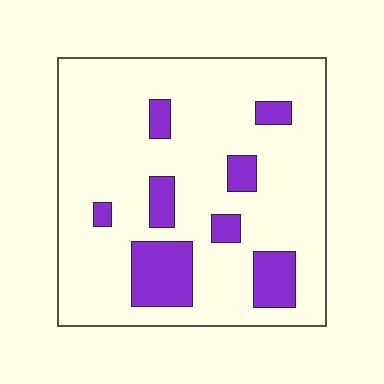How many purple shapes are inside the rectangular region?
8.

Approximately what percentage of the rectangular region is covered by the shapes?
Approximately 15%.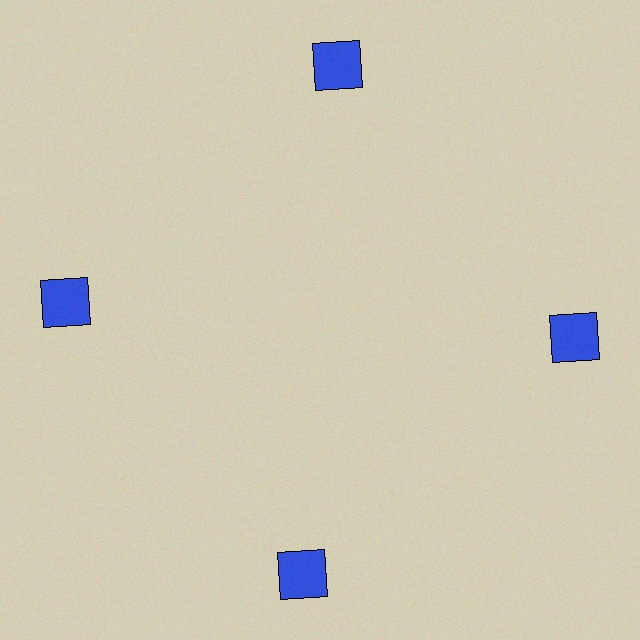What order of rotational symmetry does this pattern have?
This pattern has 4-fold rotational symmetry.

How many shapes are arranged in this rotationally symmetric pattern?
There are 4 shapes, arranged in 4 groups of 1.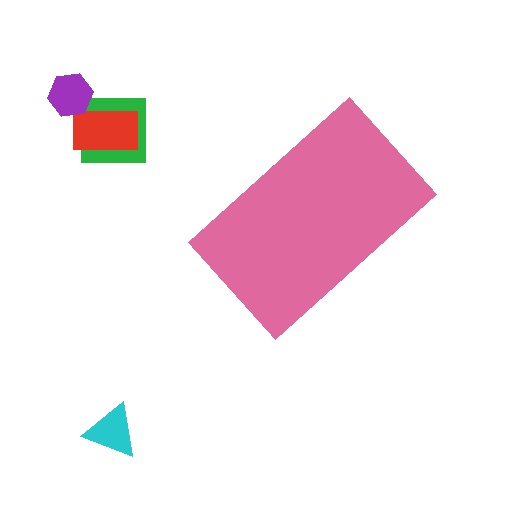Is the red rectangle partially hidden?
No, the red rectangle is fully visible.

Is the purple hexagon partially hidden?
No, the purple hexagon is fully visible.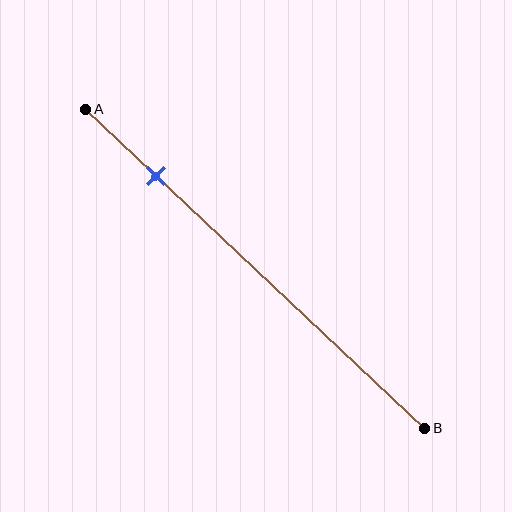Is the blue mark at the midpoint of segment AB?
No, the mark is at about 20% from A, not at the 50% midpoint.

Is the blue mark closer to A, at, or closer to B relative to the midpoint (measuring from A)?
The blue mark is closer to point A than the midpoint of segment AB.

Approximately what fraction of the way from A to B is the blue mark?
The blue mark is approximately 20% of the way from A to B.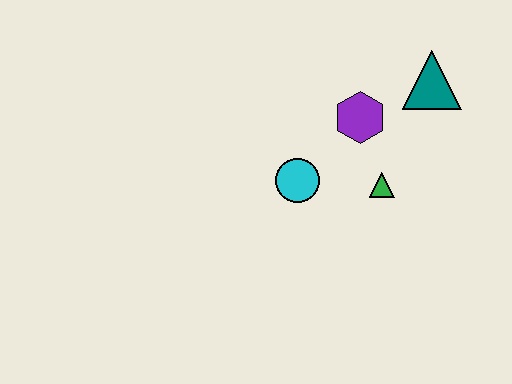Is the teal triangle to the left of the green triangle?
No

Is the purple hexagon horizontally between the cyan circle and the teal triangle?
Yes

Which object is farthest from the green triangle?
The teal triangle is farthest from the green triangle.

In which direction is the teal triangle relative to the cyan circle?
The teal triangle is to the right of the cyan circle.